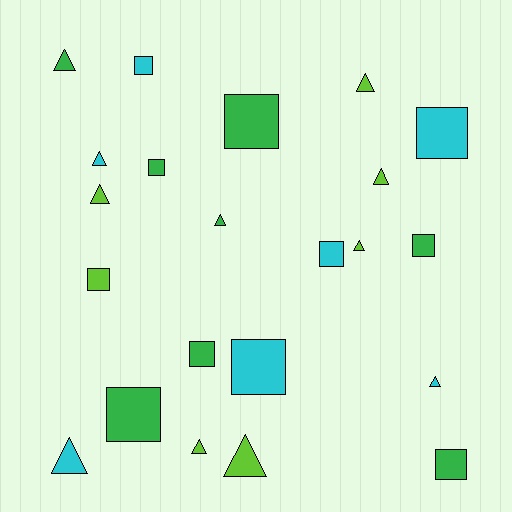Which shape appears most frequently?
Triangle, with 11 objects.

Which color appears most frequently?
Green, with 8 objects.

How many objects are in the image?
There are 22 objects.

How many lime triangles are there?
There are 6 lime triangles.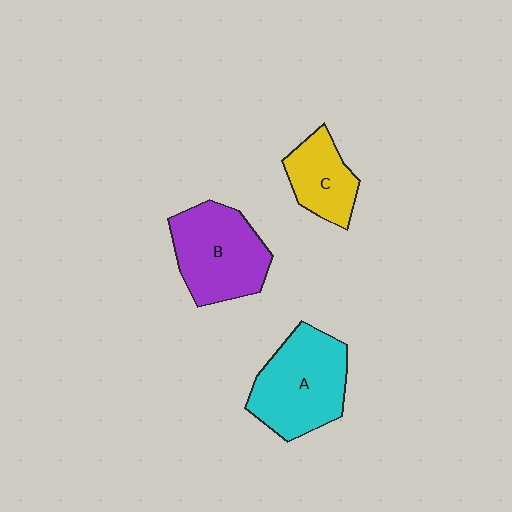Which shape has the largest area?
Shape A (cyan).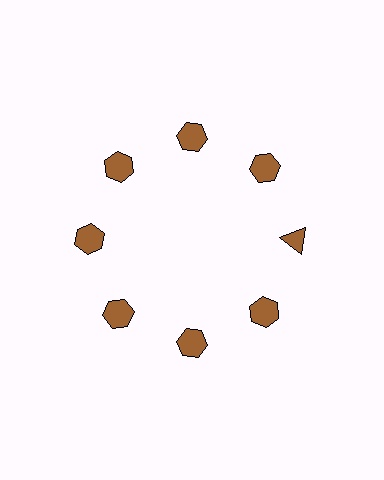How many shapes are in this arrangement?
There are 8 shapes arranged in a ring pattern.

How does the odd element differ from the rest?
It has a different shape: triangle instead of hexagon.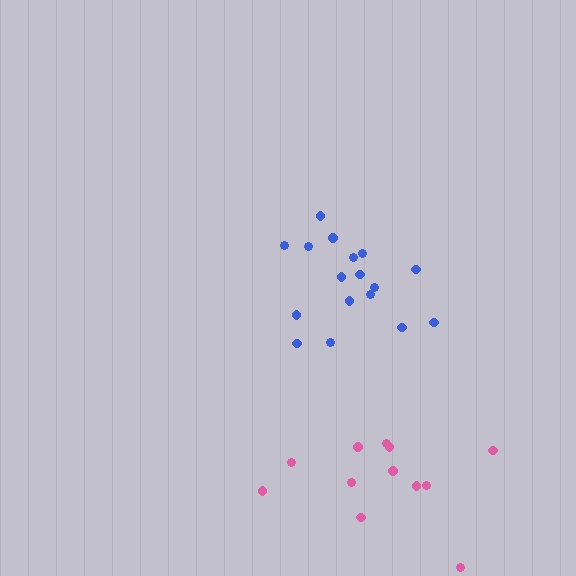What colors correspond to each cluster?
The clusters are colored: blue, pink.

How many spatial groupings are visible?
There are 2 spatial groupings.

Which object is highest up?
The blue cluster is topmost.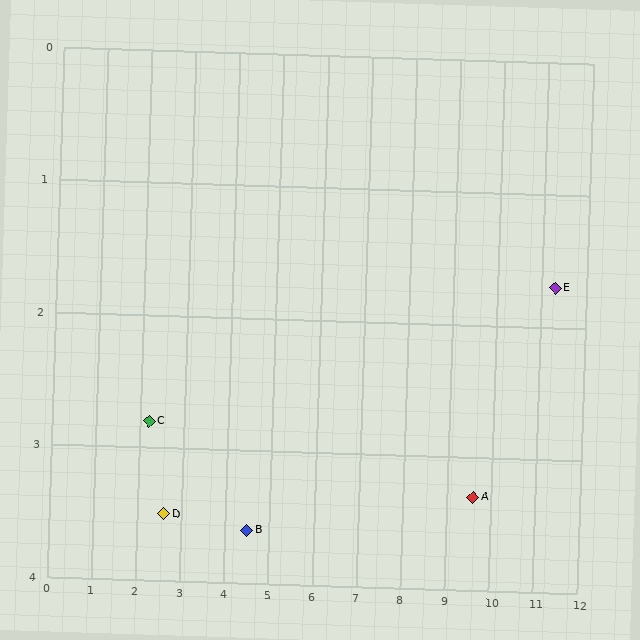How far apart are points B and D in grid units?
Points B and D are about 1.9 grid units apart.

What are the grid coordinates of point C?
Point C is at approximately (2.2, 2.8).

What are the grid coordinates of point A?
Point A is at approximately (9.6, 3.3).